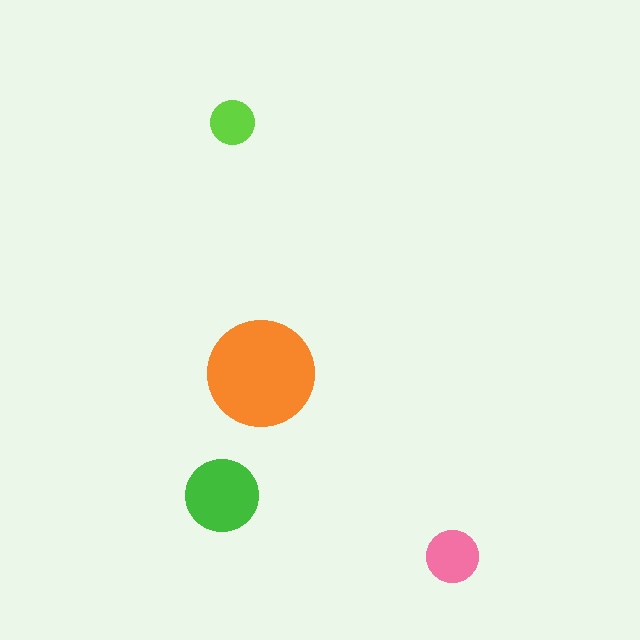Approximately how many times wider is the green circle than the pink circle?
About 1.5 times wider.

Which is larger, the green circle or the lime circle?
The green one.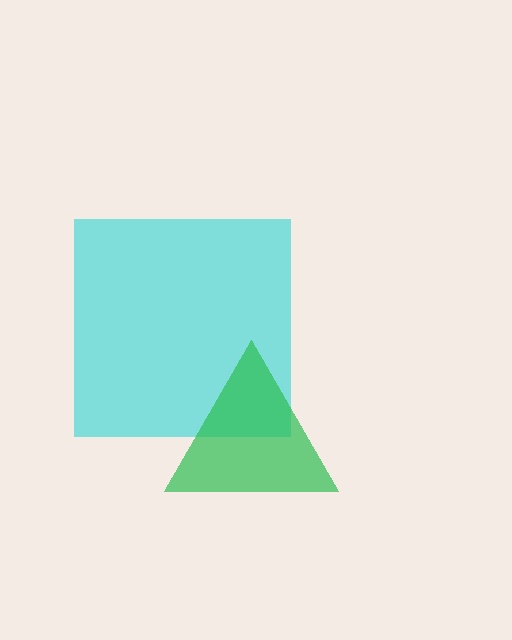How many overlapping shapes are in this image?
There are 2 overlapping shapes in the image.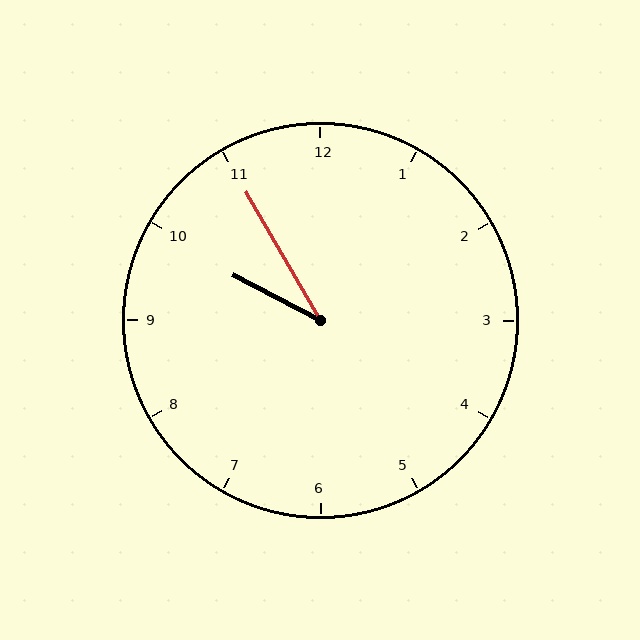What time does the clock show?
9:55.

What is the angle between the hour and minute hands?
Approximately 32 degrees.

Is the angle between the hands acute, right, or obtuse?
It is acute.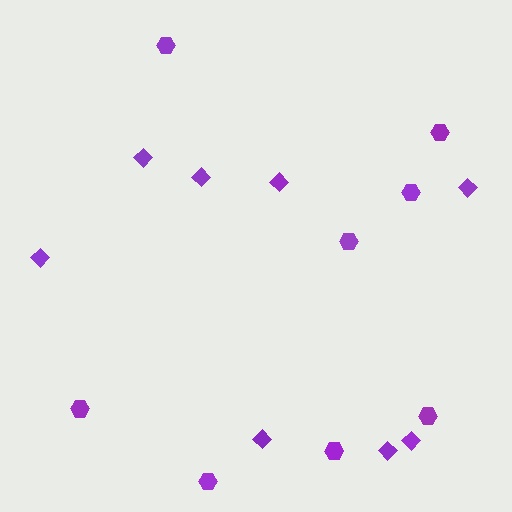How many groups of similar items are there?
There are 2 groups: one group of diamonds (8) and one group of hexagons (8).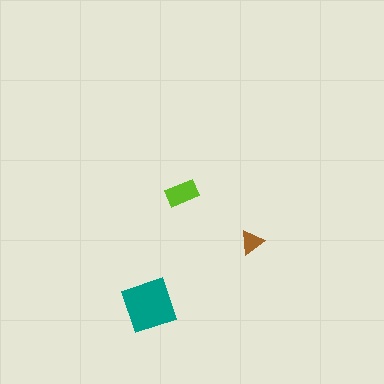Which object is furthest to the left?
The teal square is leftmost.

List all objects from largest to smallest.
The teal square, the lime rectangle, the brown triangle.